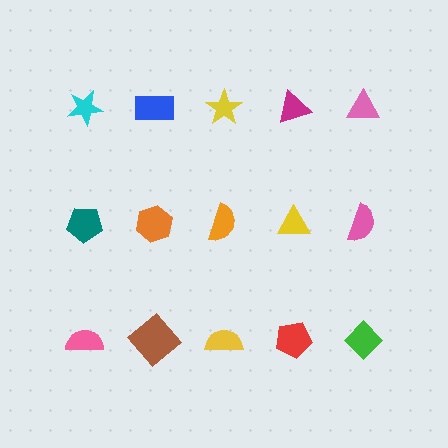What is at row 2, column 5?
A pink semicircle.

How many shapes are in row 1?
5 shapes.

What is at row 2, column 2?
An orange hexagon.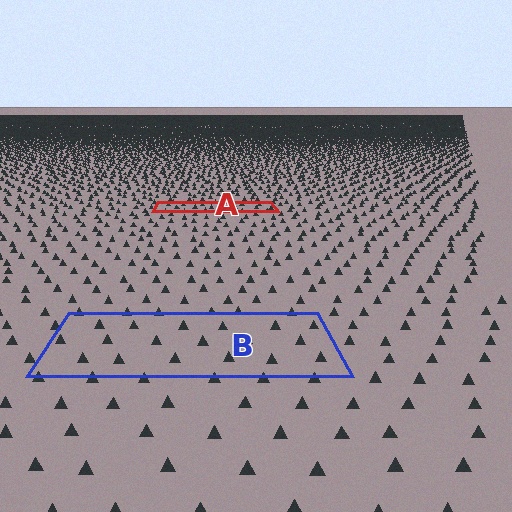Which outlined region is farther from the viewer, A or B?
Region A is farther from the viewer — the texture elements inside it appear smaller and more densely packed.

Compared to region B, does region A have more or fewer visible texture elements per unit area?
Region A has more texture elements per unit area — they are packed more densely because it is farther away.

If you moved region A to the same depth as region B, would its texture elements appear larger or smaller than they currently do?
They would appear larger. At a closer depth, the same texture elements are projected at a bigger on-screen size.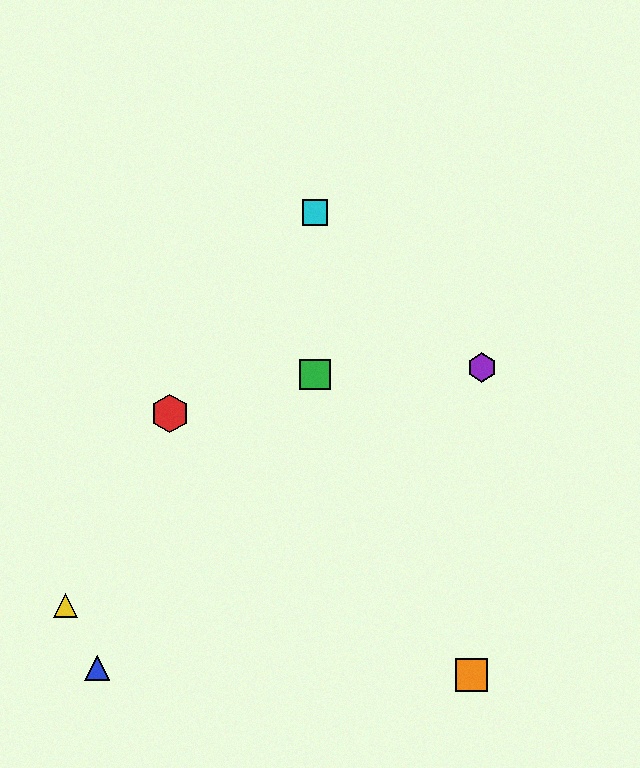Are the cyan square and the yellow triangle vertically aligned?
No, the cyan square is at x≈315 and the yellow triangle is at x≈65.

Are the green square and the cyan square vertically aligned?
Yes, both are at x≈315.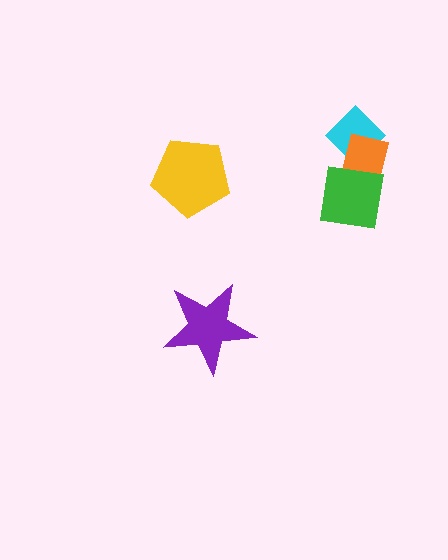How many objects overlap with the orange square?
2 objects overlap with the orange square.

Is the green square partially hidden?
No, no other shape covers it.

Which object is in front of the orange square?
The green square is in front of the orange square.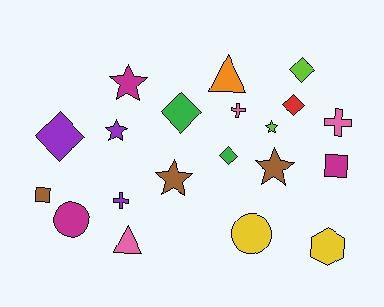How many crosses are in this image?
There are 3 crosses.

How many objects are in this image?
There are 20 objects.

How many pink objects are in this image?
There are 3 pink objects.